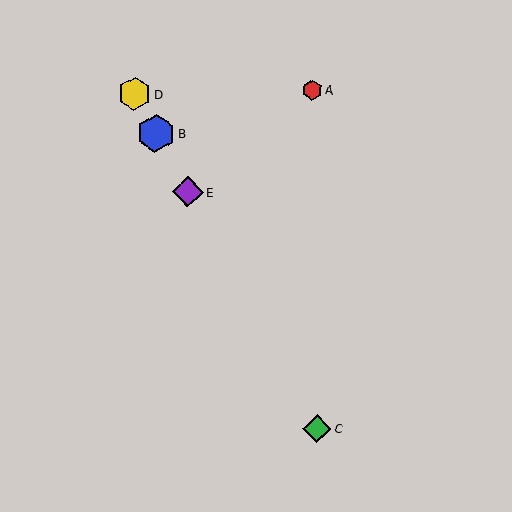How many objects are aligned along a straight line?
4 objects (B, C, D, E) are aligned along a straight line.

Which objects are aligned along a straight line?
Objects B, C, D, E are aligned along a straight line.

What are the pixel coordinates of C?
Object C is at (317, 429).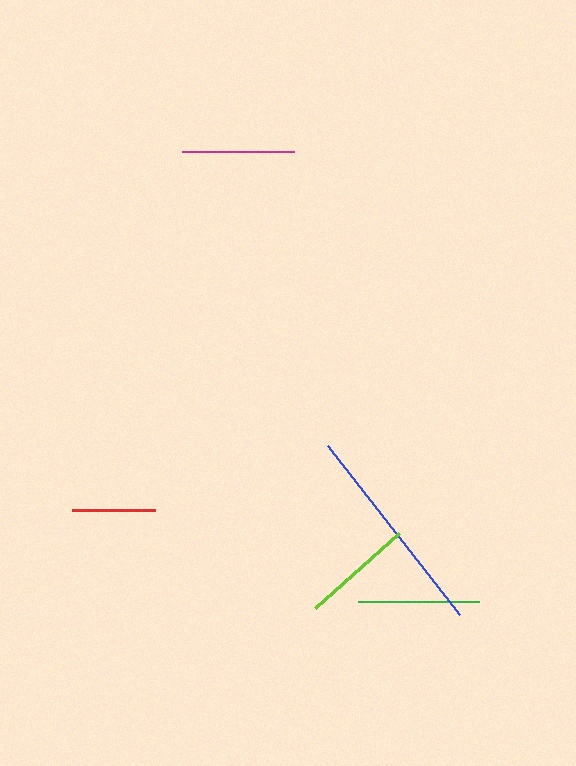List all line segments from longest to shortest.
From longest to shortest: blue, green, lime, magenta, red.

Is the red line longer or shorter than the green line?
The green line is longer than the red line.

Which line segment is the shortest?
The red line is the shortest at approximately 83 pixels.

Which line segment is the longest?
The blue line is the longest at approximately 214 pixels.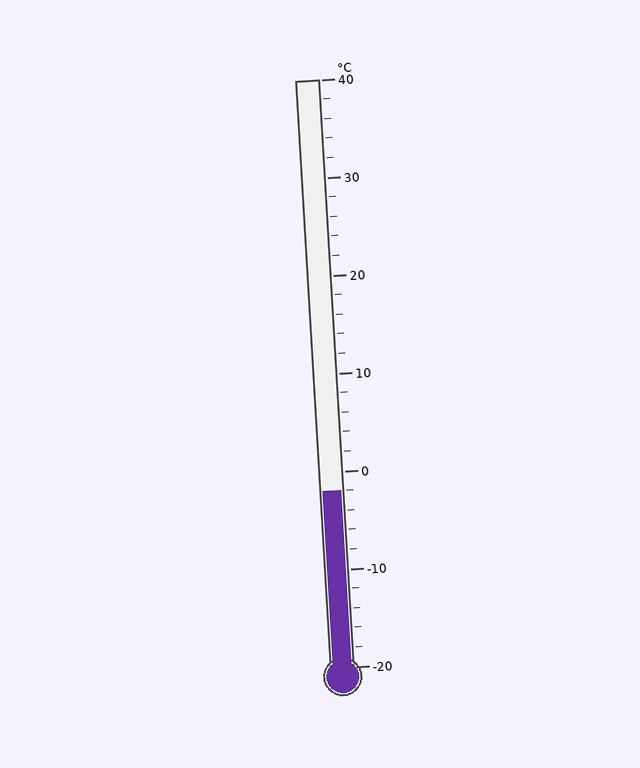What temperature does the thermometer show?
The thermometer shows approximately -2°C.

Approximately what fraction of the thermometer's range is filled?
The thermometer is filled to approximately 30% of its range.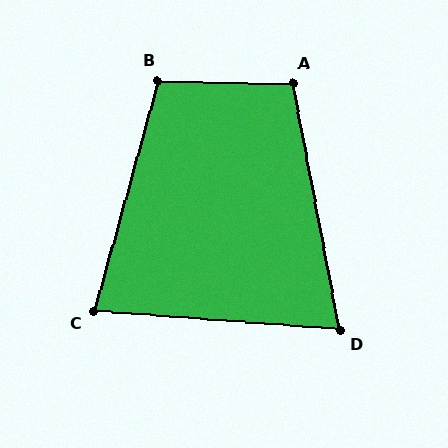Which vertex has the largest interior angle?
B, at approximately 105 degrees.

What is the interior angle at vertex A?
Approximately 101 degrees (obtuse).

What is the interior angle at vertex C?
Approximately 79 degrees (acute).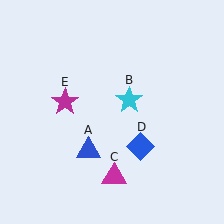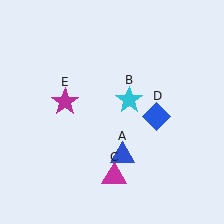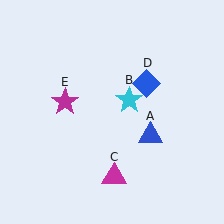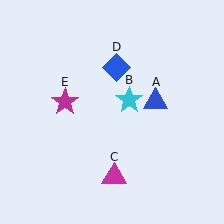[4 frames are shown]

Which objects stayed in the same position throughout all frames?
Cyan star (object B) and magenta triangle (object C) and magenta star (object E) remained stationary.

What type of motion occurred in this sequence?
The blue triangle (object A), blue diamond (object D) rotated counterclockwise around the center of the scene.